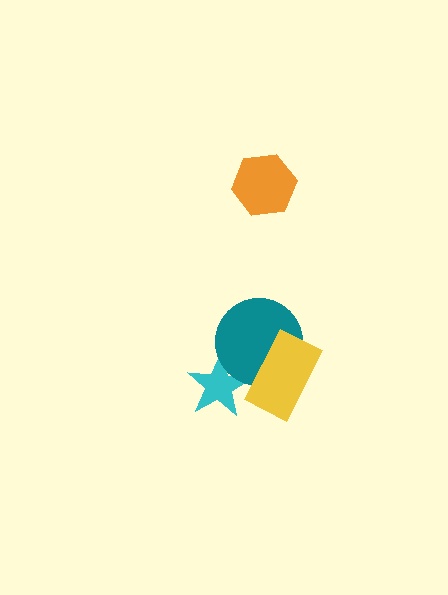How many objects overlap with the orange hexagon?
0 objects overlap with the orange hexagon.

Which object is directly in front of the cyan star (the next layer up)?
The teal circle is directly in front of the cyan star.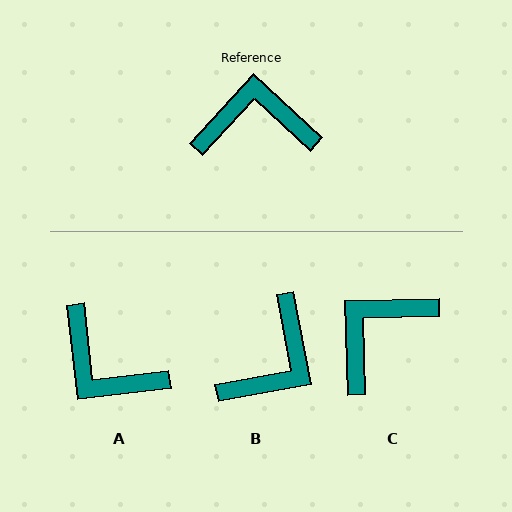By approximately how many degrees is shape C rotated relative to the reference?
Approximately 44 degrees counter-clockwise.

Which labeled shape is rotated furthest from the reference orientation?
A, about 139 degrees away.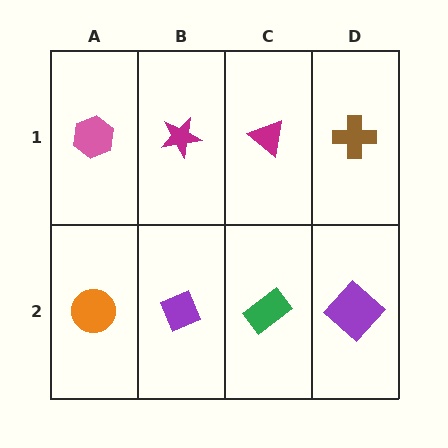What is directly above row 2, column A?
A pink hexagon.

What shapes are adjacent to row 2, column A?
A pink hexagon (row 1, column A), a purple diamond (row 2, column B).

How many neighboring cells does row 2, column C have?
3.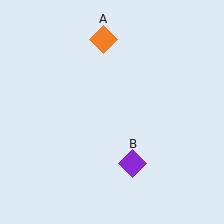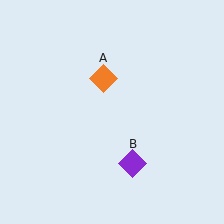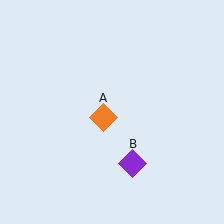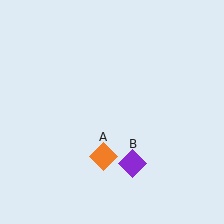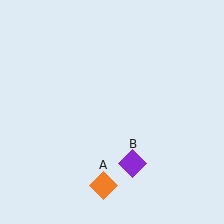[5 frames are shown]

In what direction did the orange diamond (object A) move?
The orange diamond (object A) moved down.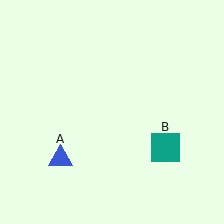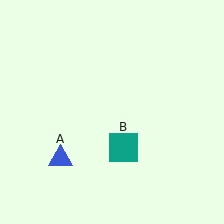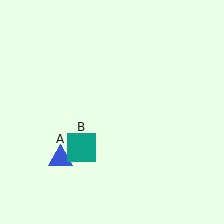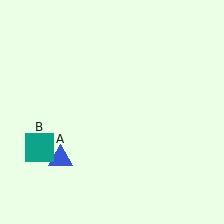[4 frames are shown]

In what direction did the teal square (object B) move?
The teal square (object B) moved left.